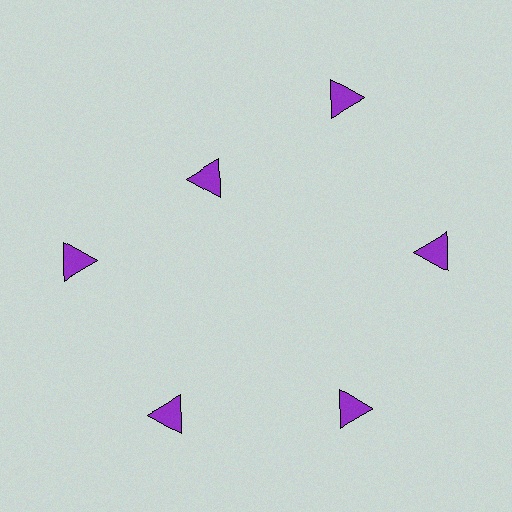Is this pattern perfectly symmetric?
No. The 6 purple triangles are arranged in a ring, but one element near the 11 o'clock position is pulled inward toward the center, breaking the 6-fold rotational symmetry.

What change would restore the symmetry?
The symmetry would be restored by moving it outward, back onto the ring so that all 6 triangles sit at equal angles and equal distance from the center.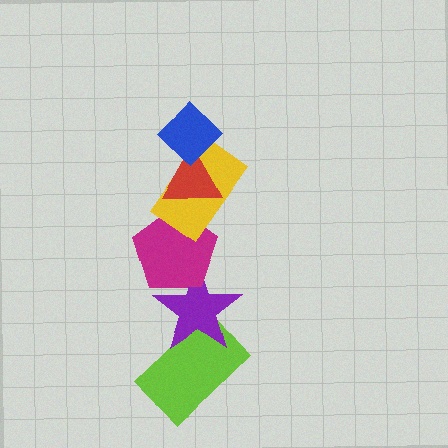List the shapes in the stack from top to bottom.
From top to bottom: the blue diamond, the red triangle, the yellow rectangle, the magenta pentagon, the purple star, the lime rectangle.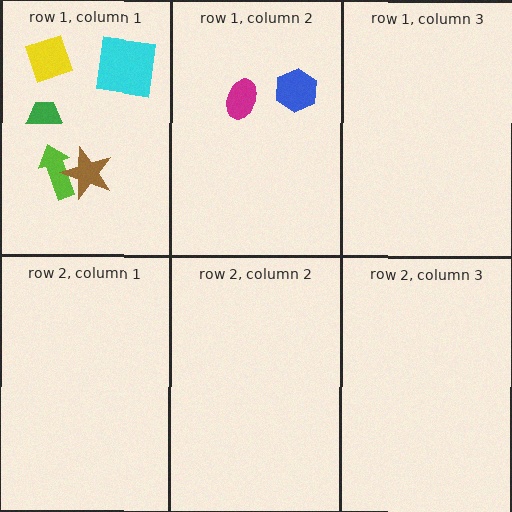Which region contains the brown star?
The row 1, column 1 region.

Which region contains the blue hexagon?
The row 1, column 2 region.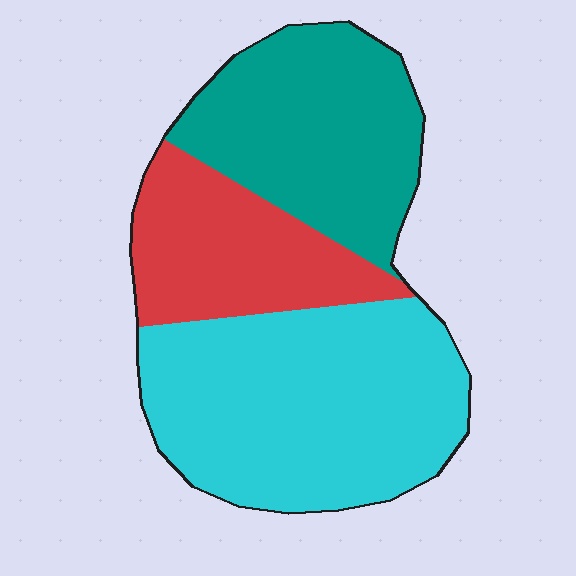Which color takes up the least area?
Red, at roughly 25%.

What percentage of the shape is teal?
Teal takes up between a quarter and a half of the shape.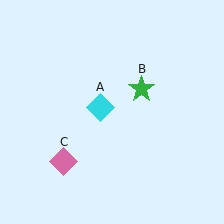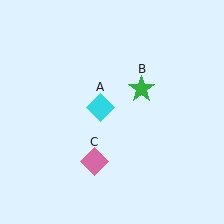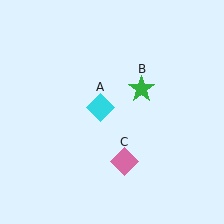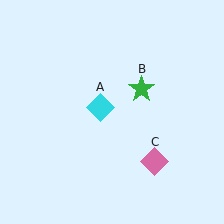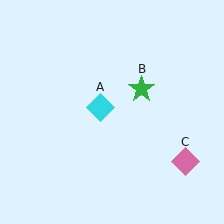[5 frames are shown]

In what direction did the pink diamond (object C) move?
The pink diamond (object C) moved right.